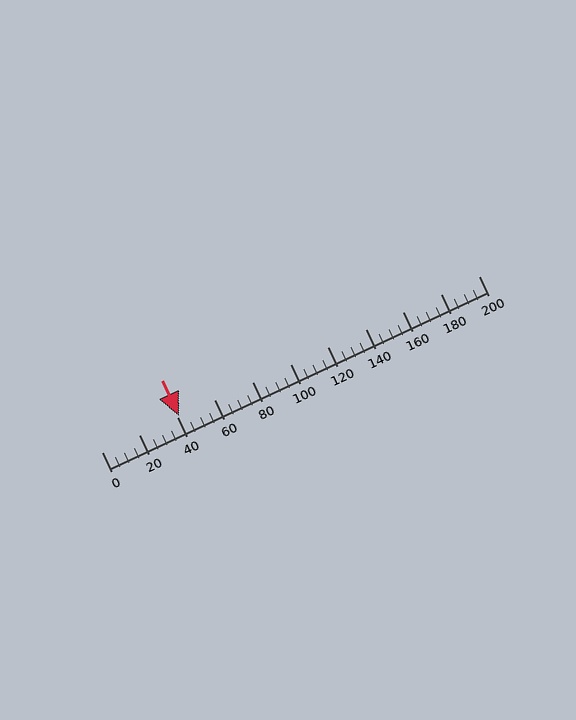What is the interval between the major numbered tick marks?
The major tick marks are spaced 20 units apart.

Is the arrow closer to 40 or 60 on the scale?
The arrow is closer to 40.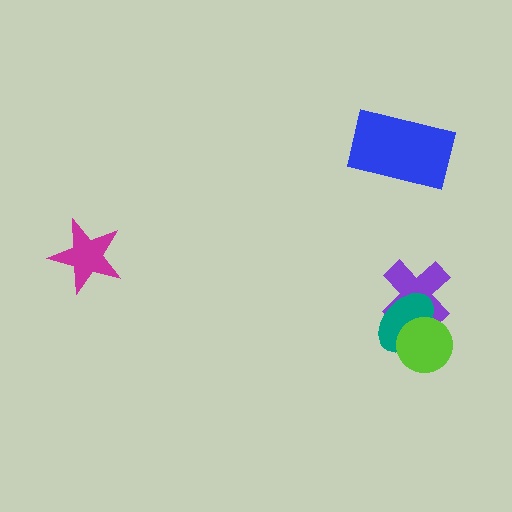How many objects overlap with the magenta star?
0 objects overlap with the magenta star.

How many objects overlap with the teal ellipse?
2 objects overlap with the teal ellipse.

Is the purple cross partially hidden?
Yes, it is partially covered by another shape.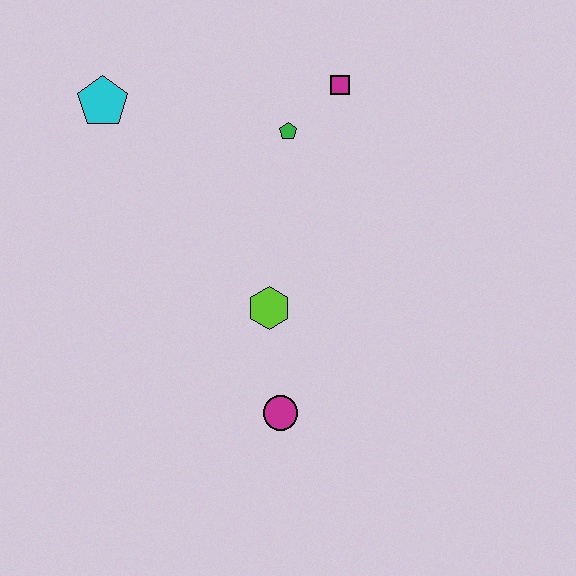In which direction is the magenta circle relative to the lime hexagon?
The magenta circle is below the lime hexagon.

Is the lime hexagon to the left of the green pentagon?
Yes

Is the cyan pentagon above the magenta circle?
Yes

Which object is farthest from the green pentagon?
The magenta circle is farthest from the green pentagon.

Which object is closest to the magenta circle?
The lime hexagon is closest to the magenta circle.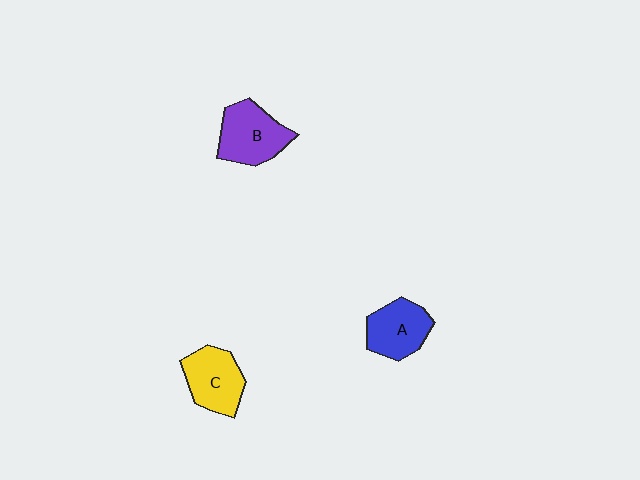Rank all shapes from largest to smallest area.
From largest to smallest: B (purple), C (yellow), A (blue).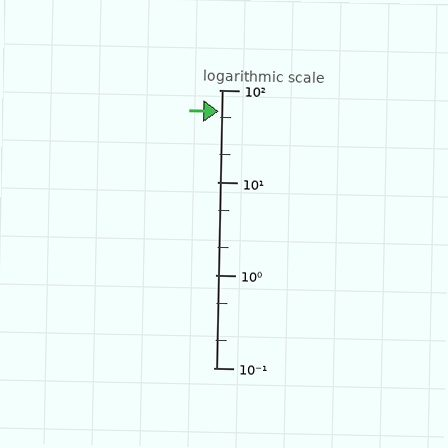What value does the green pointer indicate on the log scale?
The pointer indicates approximately 59.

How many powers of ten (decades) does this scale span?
The scale spans 3 decades, from 0.1 to 100.